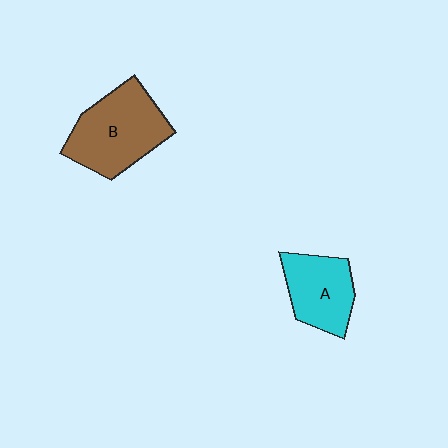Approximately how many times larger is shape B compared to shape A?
Approximately 1.4 times.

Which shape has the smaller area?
Shape A (cyan).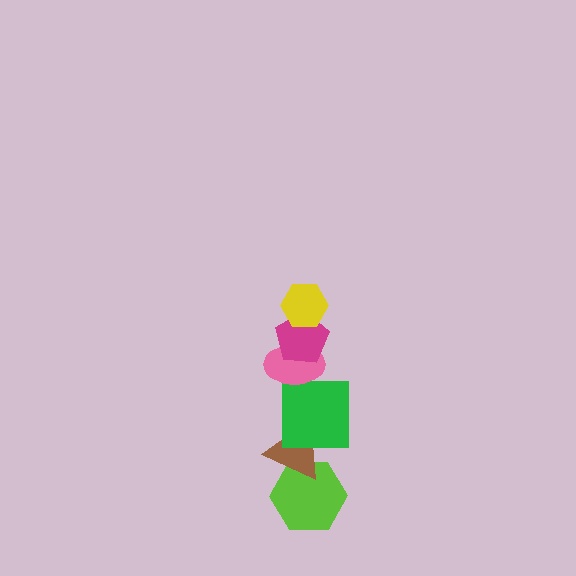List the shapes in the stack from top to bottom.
From top to bottom: the yellow hexagon, the magenta pentagon, the pink ellipse, the green square, the brown triangle, the lime hexagon.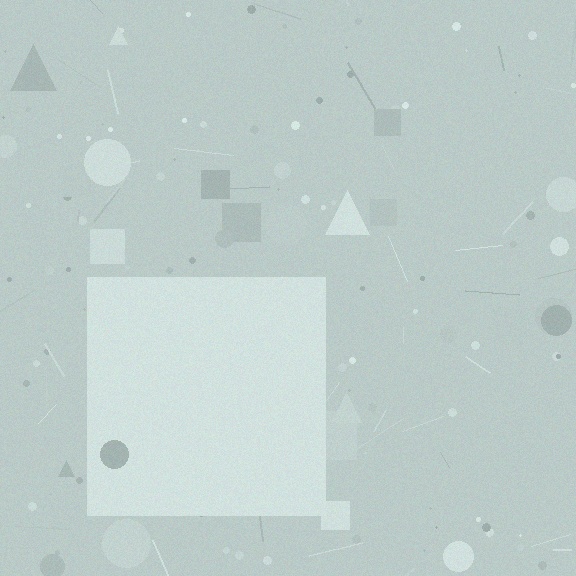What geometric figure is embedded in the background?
A square is embedded in the background.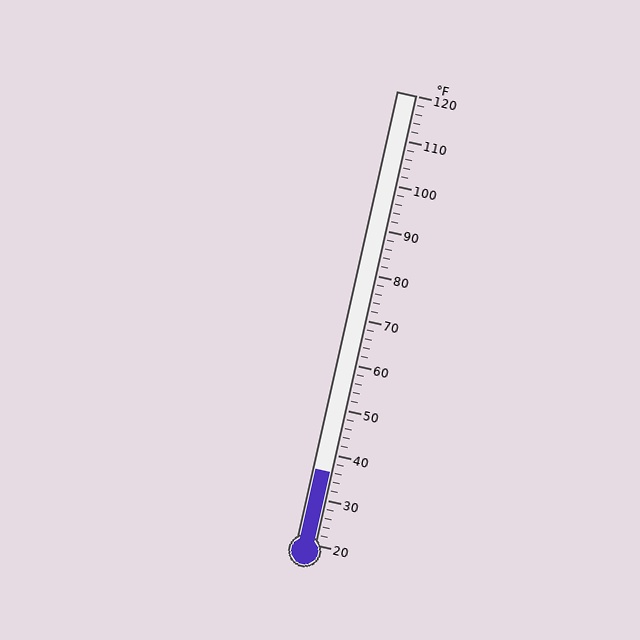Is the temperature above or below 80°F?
The temperature is below 80°F.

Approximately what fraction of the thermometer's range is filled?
The thermometer is filled to approximately 15% of its range.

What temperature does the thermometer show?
The thermometer shows approximately 36°F.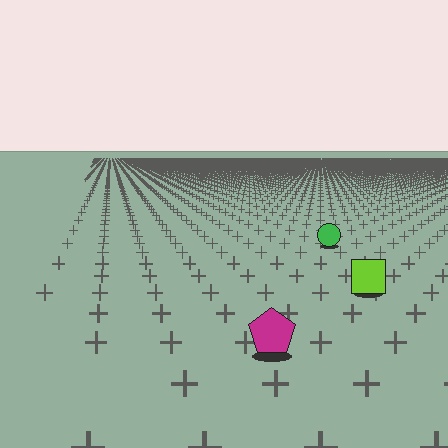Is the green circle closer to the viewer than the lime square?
No. The lime square is closer — you can tell from the texture gradient: the ground texture is coarser near it.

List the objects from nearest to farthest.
From nearest to farthest: the magenta pentagon, the lime square, the green circle.